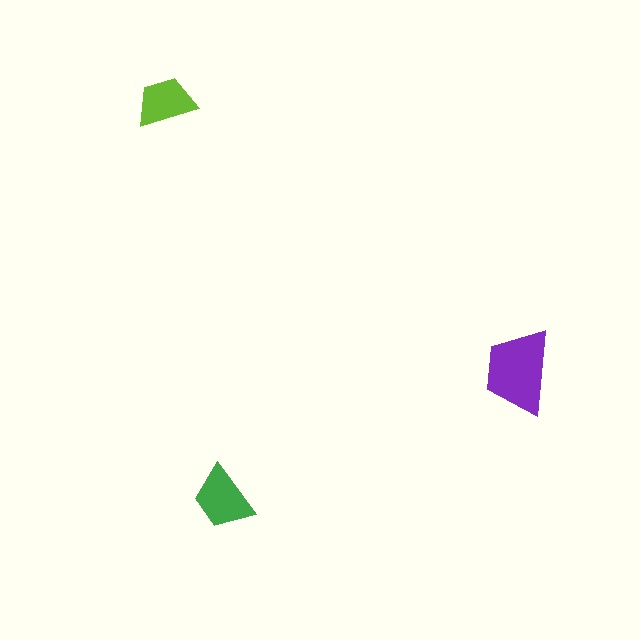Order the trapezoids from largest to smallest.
the purple one, the green one, the lime one.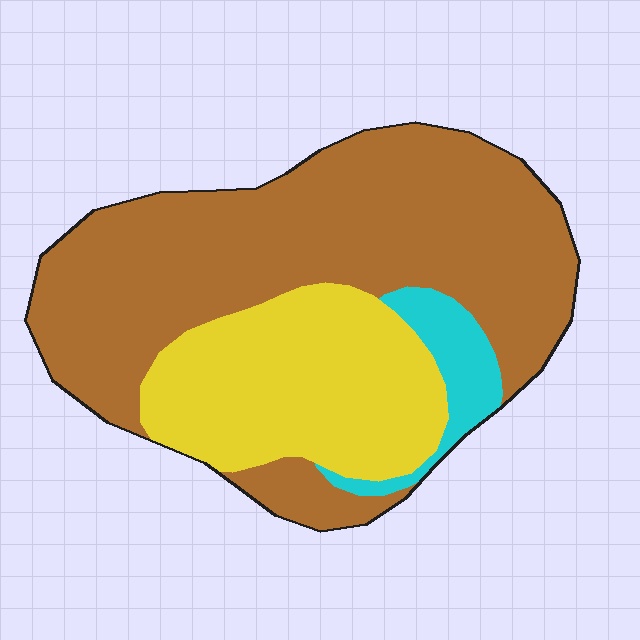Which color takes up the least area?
Cyan, at roughly 5%.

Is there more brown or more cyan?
Brown.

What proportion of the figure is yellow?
Yellow covers roughly 30% of the figure.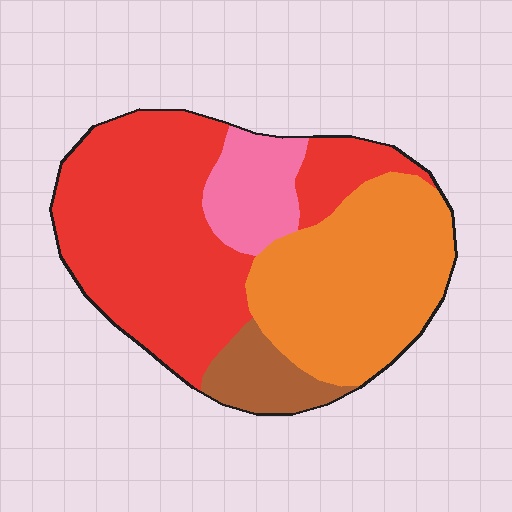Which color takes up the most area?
Red, at roughly 45%.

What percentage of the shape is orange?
Orange takes up about one third (1/3) of the shape.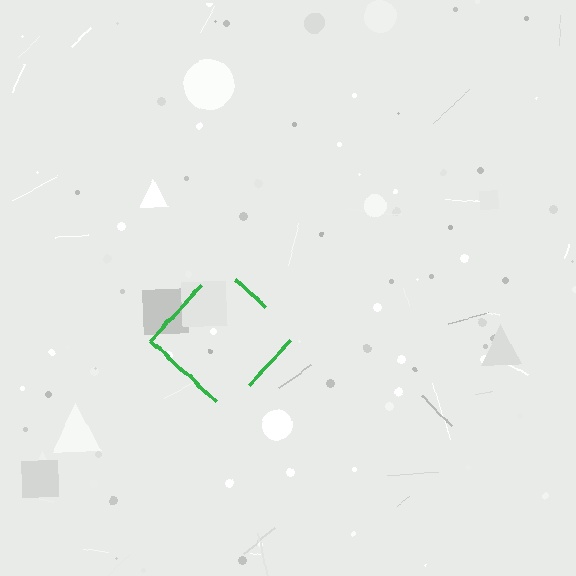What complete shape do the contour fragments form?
The contour fragments form a diamond.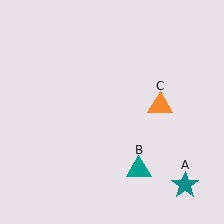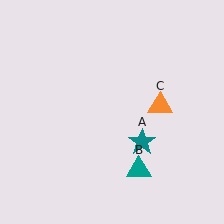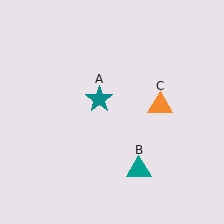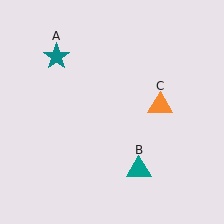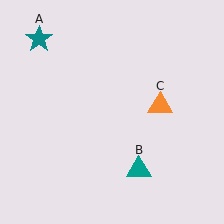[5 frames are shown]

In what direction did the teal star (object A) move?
The teal star (object A) moved up and to the left.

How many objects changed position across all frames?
1 object changed position: teal star (object A).